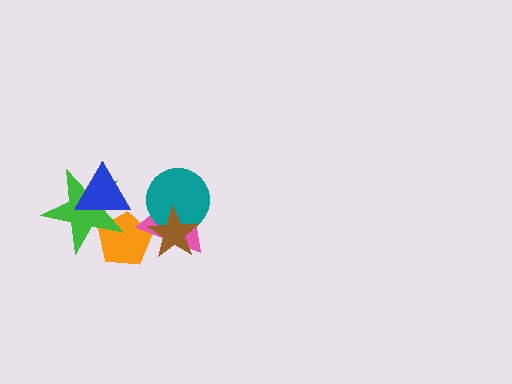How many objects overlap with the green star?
2 objects overlap with the green star.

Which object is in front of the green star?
The blue triangle is in front of the green star.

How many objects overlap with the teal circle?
2 objects overlap with the teal circle.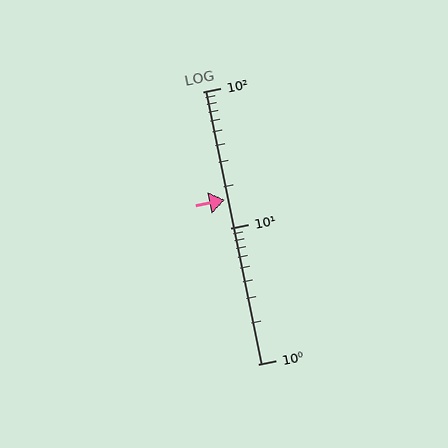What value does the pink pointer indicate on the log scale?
The pointer indicates approximately 16.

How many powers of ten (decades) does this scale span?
The scale spans 2 decades, from 1 to 100.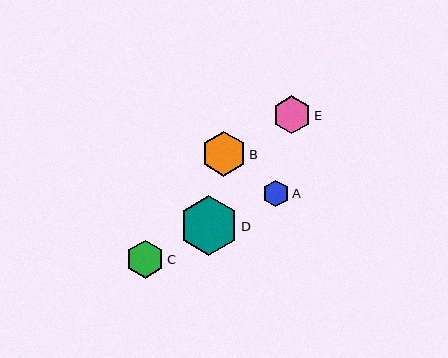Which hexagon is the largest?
Hexagon D is the largest with a size of approximately 59 pixels.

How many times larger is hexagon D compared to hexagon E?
Hexagon D is approximately 1.6 times the size of hexagon E.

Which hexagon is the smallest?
Hexagon A is the smallest with a size of approximately 27 pixels.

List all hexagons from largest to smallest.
From largest to smallest: D, B, C, E, A.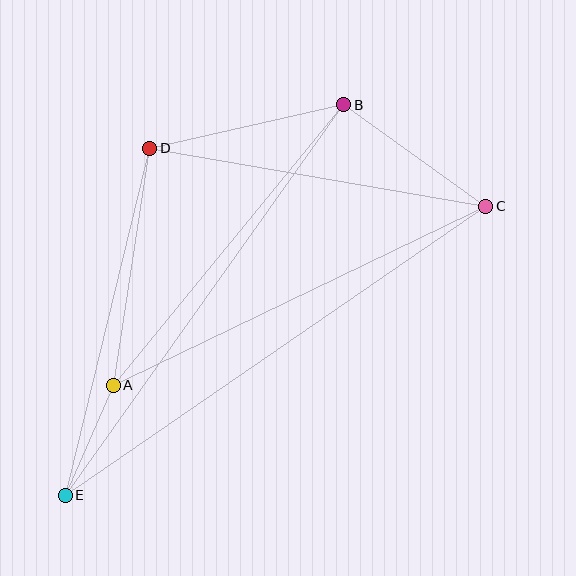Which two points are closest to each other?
Points A and E are closest to each other.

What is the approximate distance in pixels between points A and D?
The distance between A and D is approximately 240 pixels.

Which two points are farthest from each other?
Points C and E are farthest from each other.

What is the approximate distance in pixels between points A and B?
The distance between A and B is approximately 363 pixels.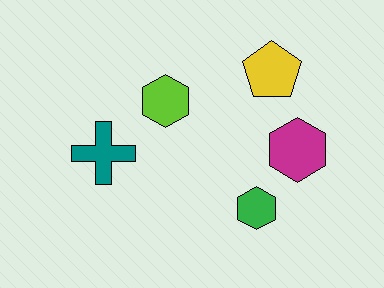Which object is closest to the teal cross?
The lime hexagon is closest to the teal cross.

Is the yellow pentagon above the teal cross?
Yes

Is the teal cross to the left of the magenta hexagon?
Yes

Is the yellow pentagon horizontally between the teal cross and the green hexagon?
No